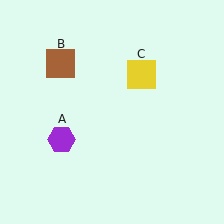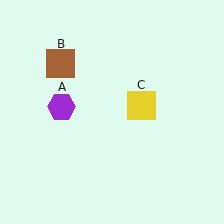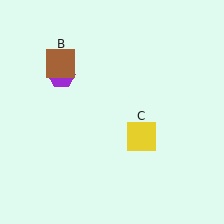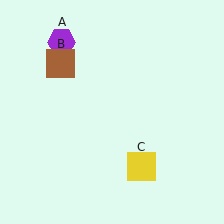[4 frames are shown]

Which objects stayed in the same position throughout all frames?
Brown square (object B) remained stationary.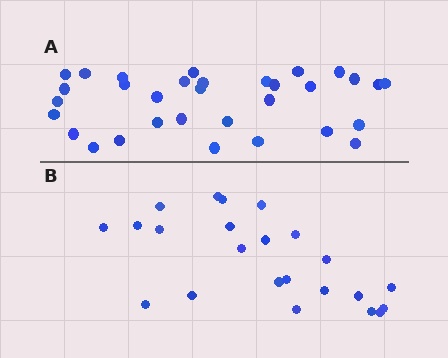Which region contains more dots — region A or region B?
Region A (the top region) has more dots.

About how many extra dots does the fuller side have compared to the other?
Region A has roughly 8 or so more dots than region B.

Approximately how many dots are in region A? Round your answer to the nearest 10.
About 30 dots. (The exact count is 32, which rounds to 30.)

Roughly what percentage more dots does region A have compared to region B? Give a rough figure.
About 40% more.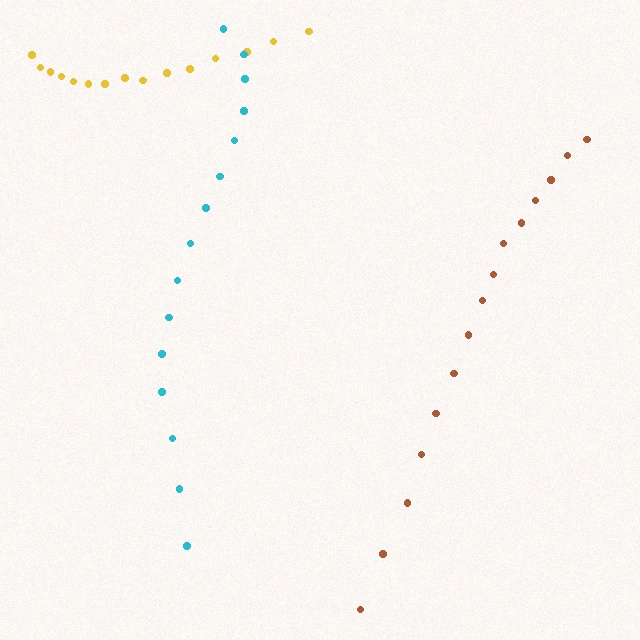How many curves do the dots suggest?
There are 3 distinct paths.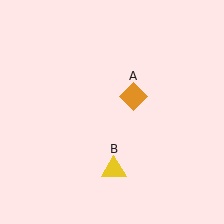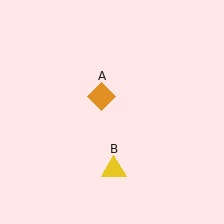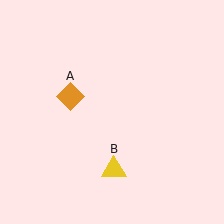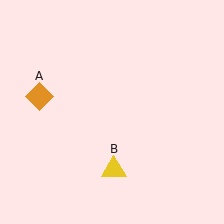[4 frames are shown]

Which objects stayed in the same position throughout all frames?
Yellow triangle (object B) remained stationary.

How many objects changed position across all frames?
1 object changed position: orange diamond (object A).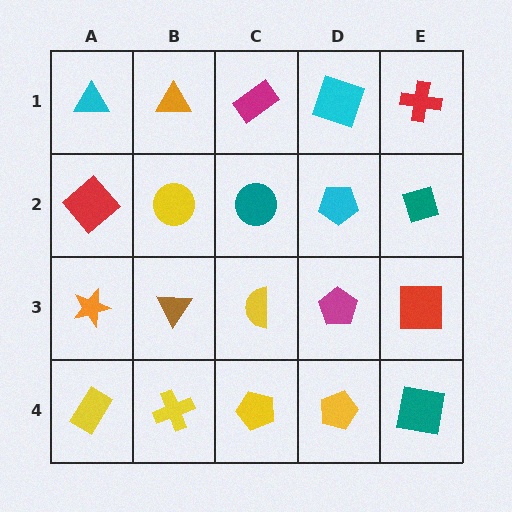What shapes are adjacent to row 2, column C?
A magenta rectangle (row 1, column C), a yellow semicircle (row 3, column C), a yellow circle (row 2, column B), a cyan pentagon (row 2, column D).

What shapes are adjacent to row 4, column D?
A magenta pentagon (row 3, column D), a yellow pentagon (row 4, column C), a teal square (row 4, column E).